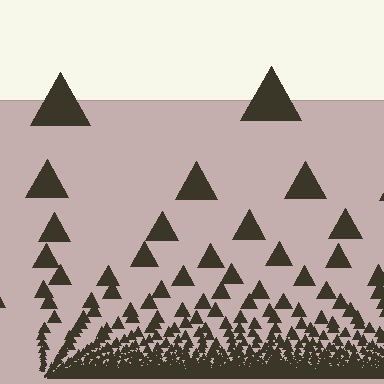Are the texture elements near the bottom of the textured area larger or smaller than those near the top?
Smaller. The gradient is inverted — elements near the bottom are smaller and denser.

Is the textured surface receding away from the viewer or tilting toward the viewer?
The surface appears to tilt toward the viewer. Texture elements get larger and sparser toward the top.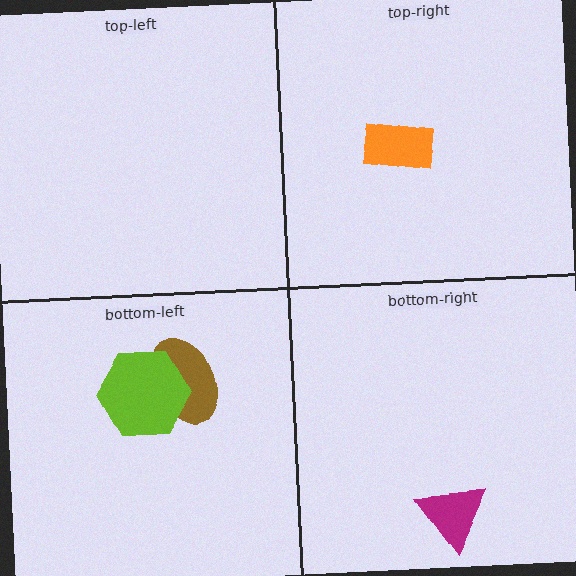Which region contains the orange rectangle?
The top-right region.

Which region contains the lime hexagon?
The bottom-left region.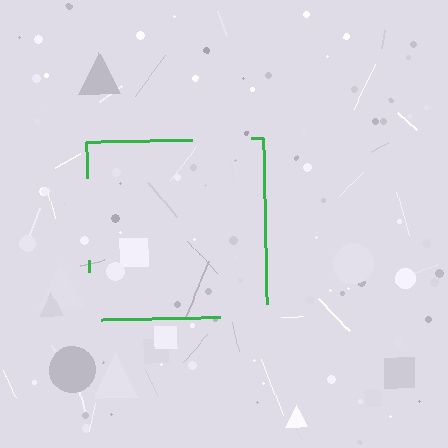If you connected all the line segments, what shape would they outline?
They would outline a square.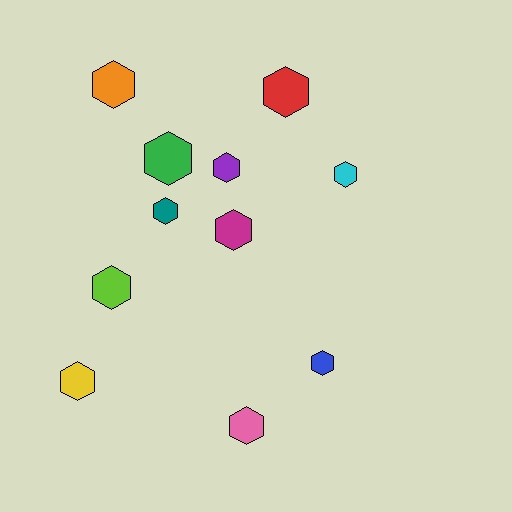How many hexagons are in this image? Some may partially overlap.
There are 11 hexagons.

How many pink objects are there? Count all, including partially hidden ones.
There is 1 pink object.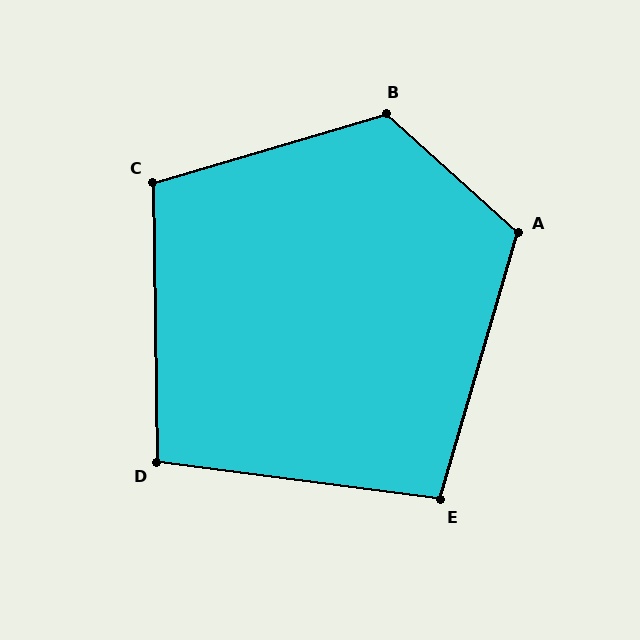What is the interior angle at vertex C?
Approximately 106 degrees (obtuse).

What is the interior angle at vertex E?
Approximately 99 degrees (obtuse).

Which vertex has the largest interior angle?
B, at approximately 122 degrees.